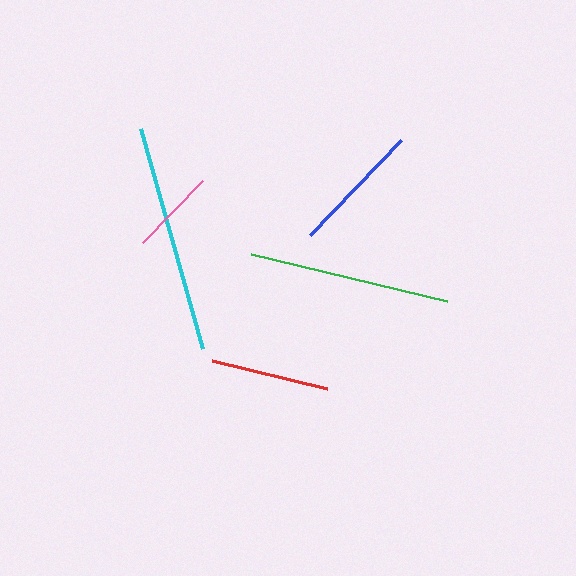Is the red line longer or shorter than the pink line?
The red line is longer than the pink line.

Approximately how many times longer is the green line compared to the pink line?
The green line is approximately 2.4 times the length of the pink line.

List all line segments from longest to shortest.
From longest to shortest: cyan, green, blue, red, pink.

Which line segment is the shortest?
The pink line is the shortest at approximately 86 pixels.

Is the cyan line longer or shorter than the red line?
The cyan line is longer than the red line.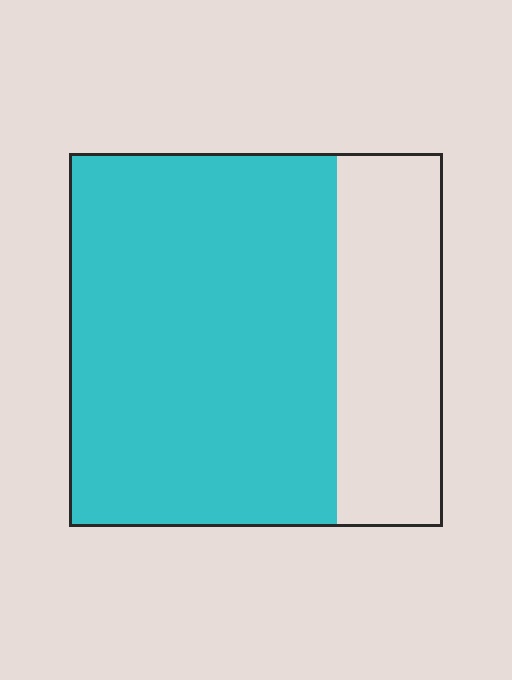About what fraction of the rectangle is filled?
About three quarters (3/4).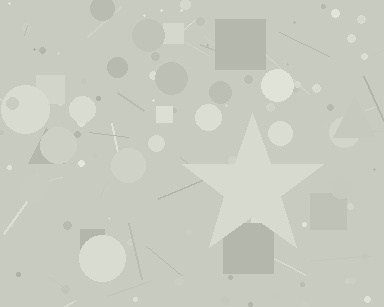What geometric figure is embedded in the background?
A star is embedded in the background.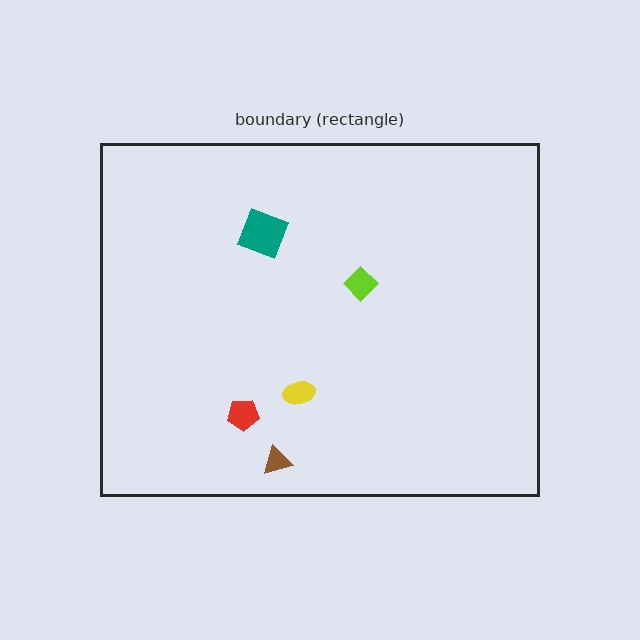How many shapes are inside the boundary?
5 inside, 0 outside.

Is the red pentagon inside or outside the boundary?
Inside.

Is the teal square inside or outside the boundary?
Inside.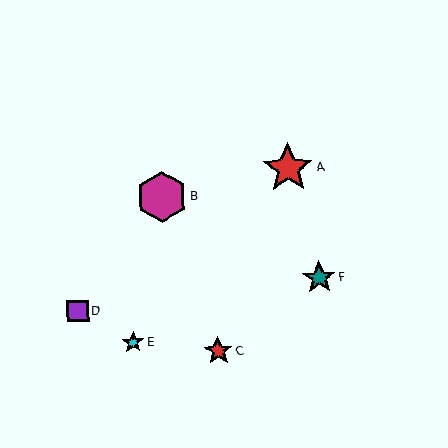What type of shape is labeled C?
Shape C is a red star.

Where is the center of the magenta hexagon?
The center of the magenta hexagon is at (161, 197).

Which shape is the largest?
The magenta hexagon (labeled B) is the largest.